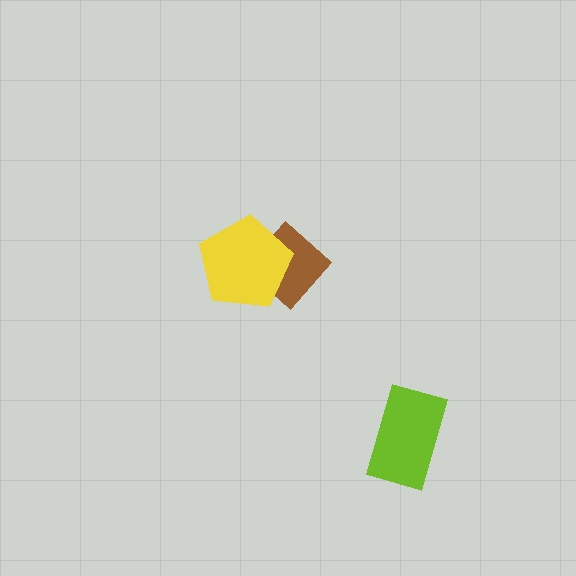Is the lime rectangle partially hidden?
No, no other shape covers it.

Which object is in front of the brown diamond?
The yellow pentagon is in front of the brown diamond.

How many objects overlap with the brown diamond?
1 object overlaps with the brown diamond.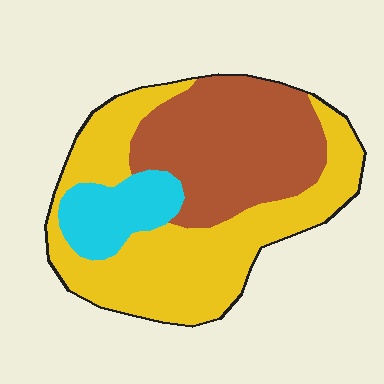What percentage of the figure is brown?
Brown covers around 35% of the figure.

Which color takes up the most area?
Yellow, at roughly 50%.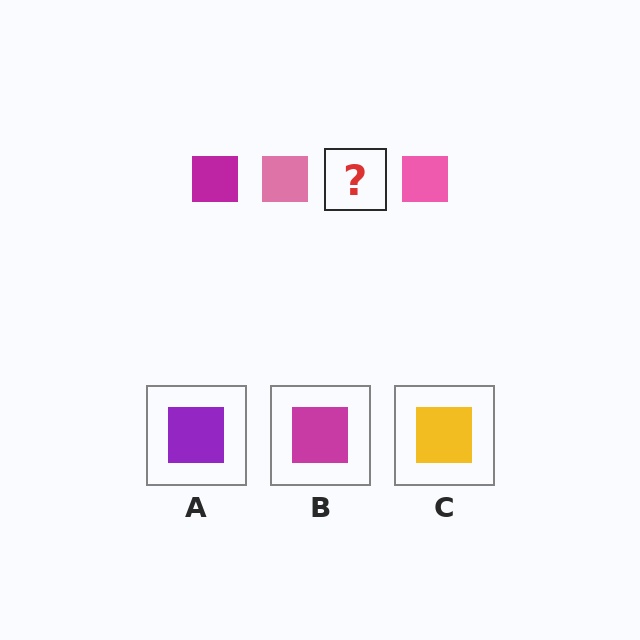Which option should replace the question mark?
Option B.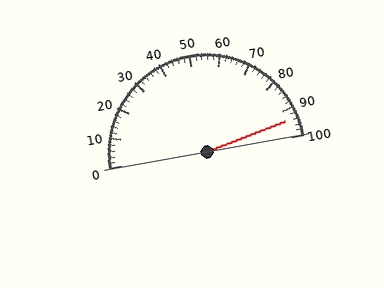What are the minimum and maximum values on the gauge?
The gauge ranges from 0 to 100.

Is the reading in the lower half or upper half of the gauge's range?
The reading is in the upper half of the range (0 to 100).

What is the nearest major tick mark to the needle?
The nearest major tick mark is 90.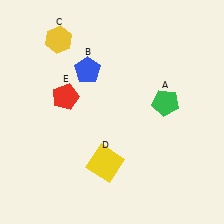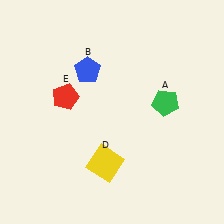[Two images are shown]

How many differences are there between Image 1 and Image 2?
There is 1 difference between the two images.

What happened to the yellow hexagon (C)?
The yellow hexagon (C) was removed in Image 2. It was in the top-left area of Image 1.